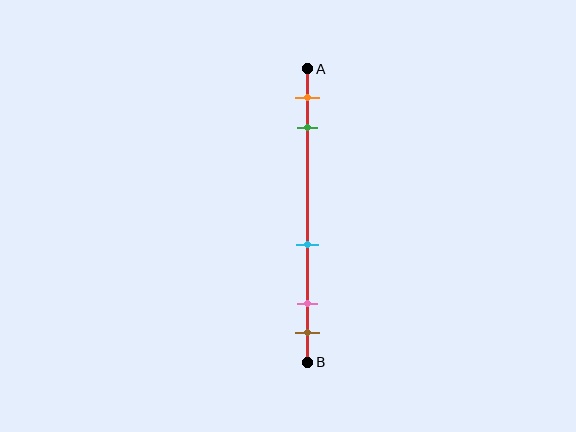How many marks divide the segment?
There are 5 marks dividing the segment.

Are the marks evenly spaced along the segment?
No, the marks are not evenly spaced.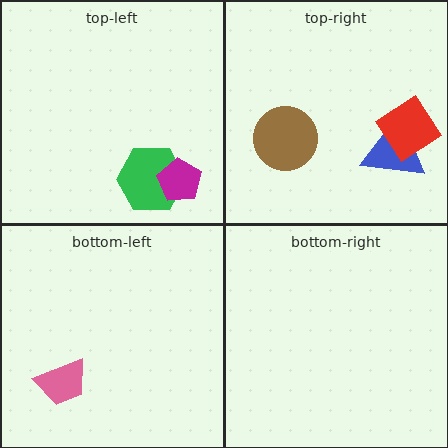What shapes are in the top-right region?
The brown circle, the blue triangle, the red diamond.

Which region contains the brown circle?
The top-right region.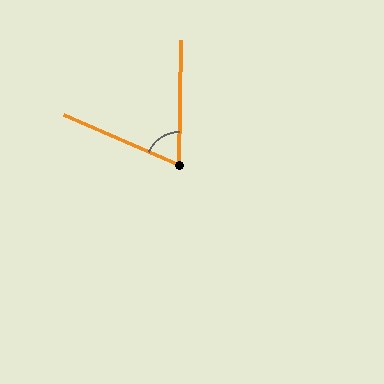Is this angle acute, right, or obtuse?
It is acute.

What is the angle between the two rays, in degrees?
Approximately 68 degrees.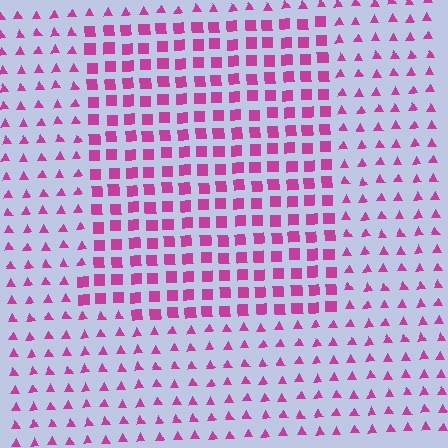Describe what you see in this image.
The image is filled with small magenta elements arranged in a uniform grid. A rectangle-shaped region contains squares, while the surrounding area contains triangles. The boundary is defined purely by the change in element shape.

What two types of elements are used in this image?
The image uses squares inside the rectangle region and triangles outside it.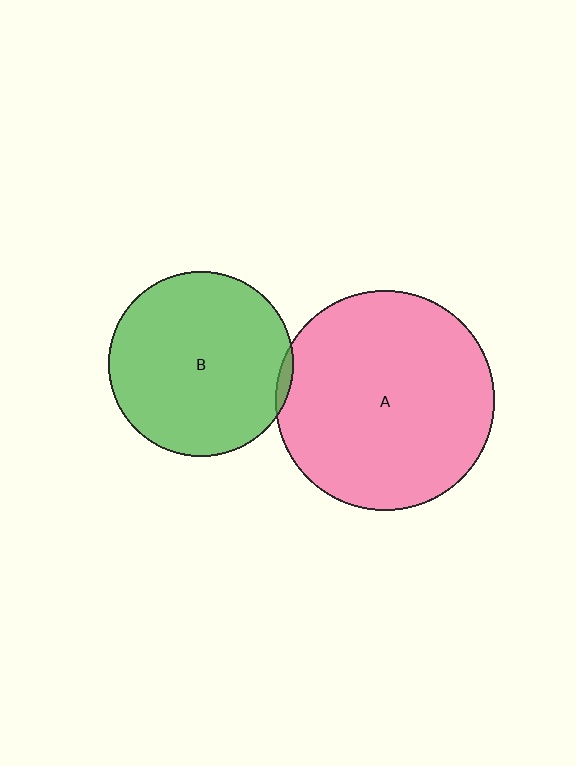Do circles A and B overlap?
Yes.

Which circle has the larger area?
Circle A (pink).